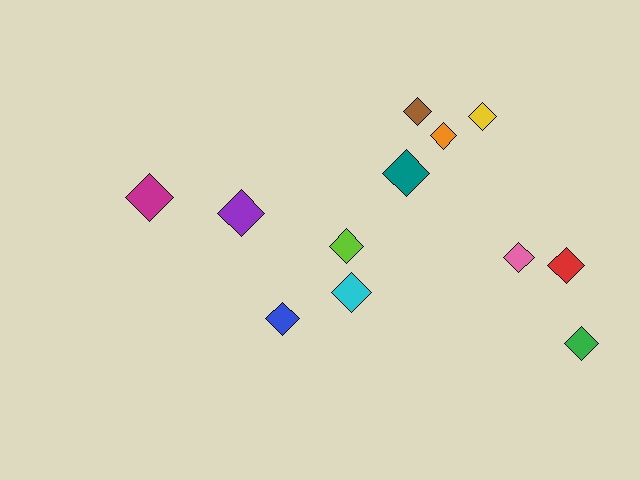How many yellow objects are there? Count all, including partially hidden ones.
There is 1 yellow object.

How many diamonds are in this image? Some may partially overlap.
There are 12 diamonds.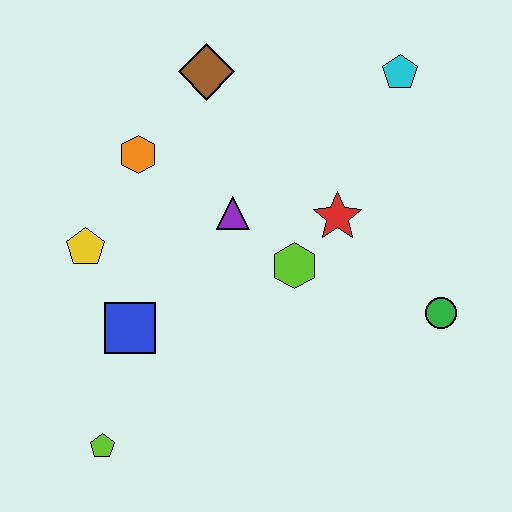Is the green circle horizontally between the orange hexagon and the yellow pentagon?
No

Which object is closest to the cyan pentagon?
The red star is closest to the cyan pentagon.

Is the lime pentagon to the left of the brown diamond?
Yes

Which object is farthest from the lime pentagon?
The cyan pentagon is farthest from the lime pentagon.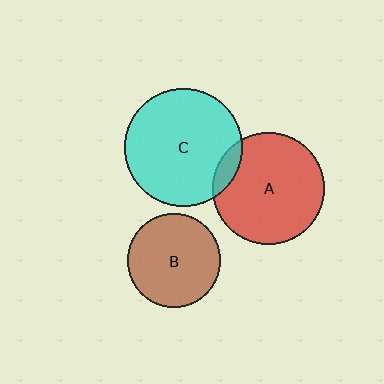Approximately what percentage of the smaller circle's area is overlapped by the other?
Approximately 10%.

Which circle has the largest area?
Circle C (cyan).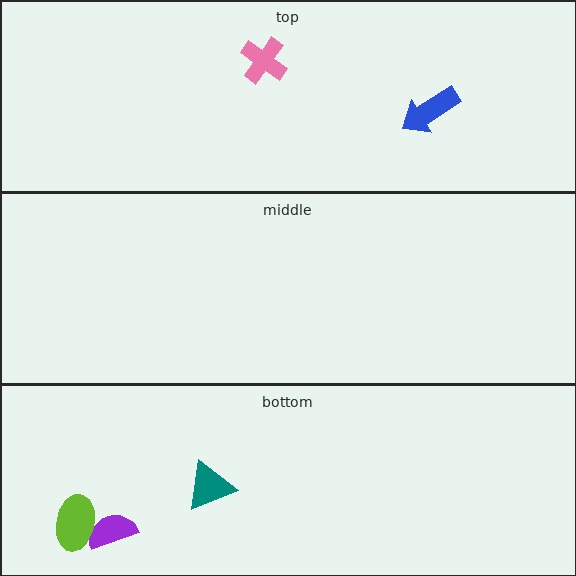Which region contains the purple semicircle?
The bottom region.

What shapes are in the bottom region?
The purple semicircle, the lime ellipse, the teal triangle.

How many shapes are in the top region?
2.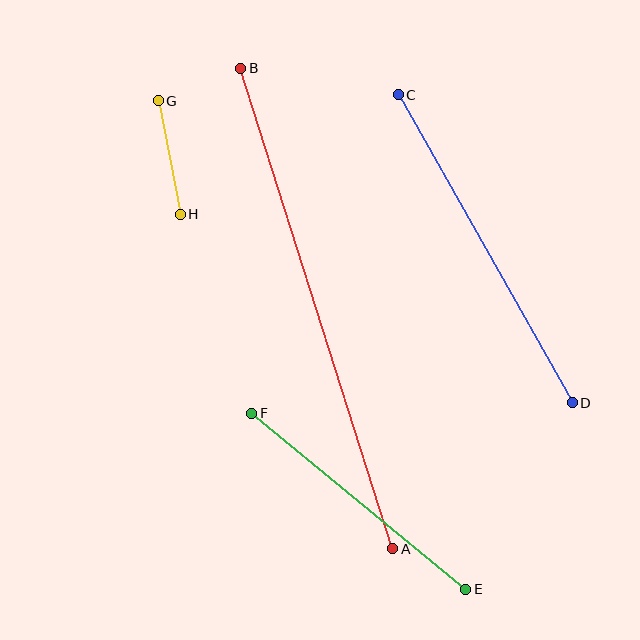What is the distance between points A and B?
The distance is approximately 504 pixels.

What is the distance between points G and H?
The distance is approximately 115 pixels.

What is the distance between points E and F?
The distance is approximately 277 pixels.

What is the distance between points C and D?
The distance is approximately 354 pixels.